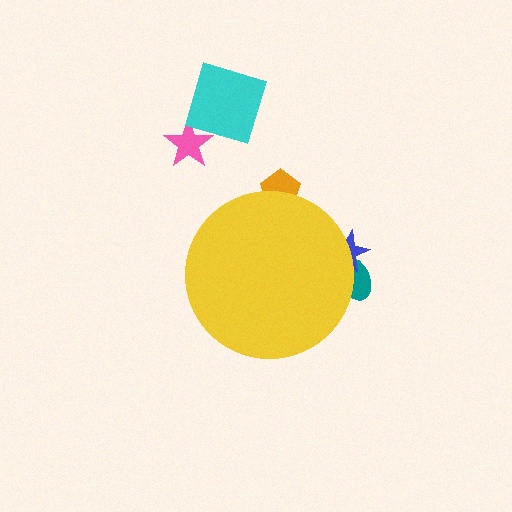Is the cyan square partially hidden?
No, the cyan square is fully visible.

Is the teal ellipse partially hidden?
Yes, the teal ellipse is partially hidden behind the yellow circle.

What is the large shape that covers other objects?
A yellow circle.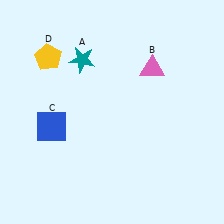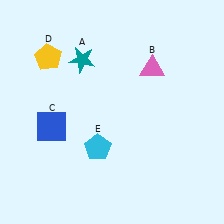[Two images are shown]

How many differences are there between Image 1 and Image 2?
There is 1 difference between the two images.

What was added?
A cyan pentagon (E) was added in Image 2.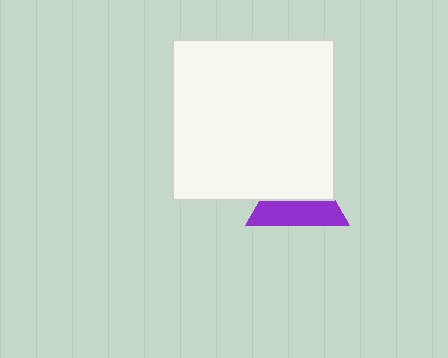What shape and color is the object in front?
The object in front is a white square.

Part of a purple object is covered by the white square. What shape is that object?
It is a triangle.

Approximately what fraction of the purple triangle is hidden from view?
Roughly 54% of the purple triangle is hidden behind the white square.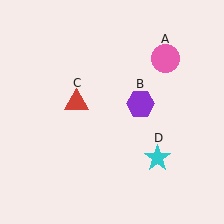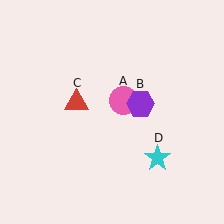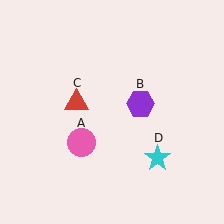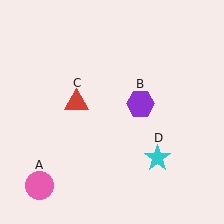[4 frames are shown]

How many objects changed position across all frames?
1 object changed position: pink circle (object A).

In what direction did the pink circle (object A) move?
The pink circle (object A) moved down and to the left.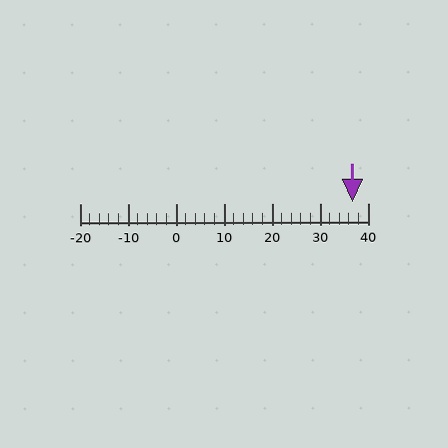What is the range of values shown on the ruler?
The ruler shows values from -20 to 40.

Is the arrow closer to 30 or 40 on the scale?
The arrow is closer to 40.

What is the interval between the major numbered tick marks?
The major tick marks are spaced 10 units apart.